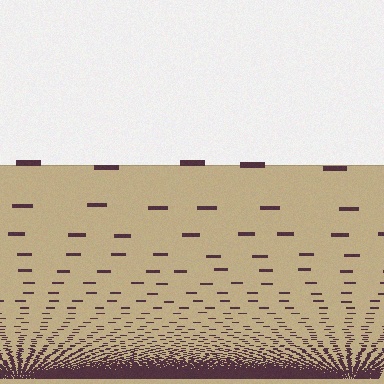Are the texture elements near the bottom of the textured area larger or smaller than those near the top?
Smaller. The gradient is inverted — elements near the bottom are smaller and denser.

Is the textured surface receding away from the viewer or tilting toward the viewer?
The surface appears to tilt toward the viewer. Texture elements get larger and sparser toward the top.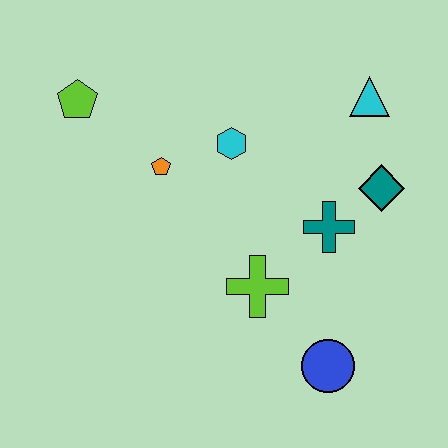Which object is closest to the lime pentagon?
The orange pentagon is closest to the lime pentagon.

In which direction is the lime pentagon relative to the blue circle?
The lime pentagon is above the blue circle.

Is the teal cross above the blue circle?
Yes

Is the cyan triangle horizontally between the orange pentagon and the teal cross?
No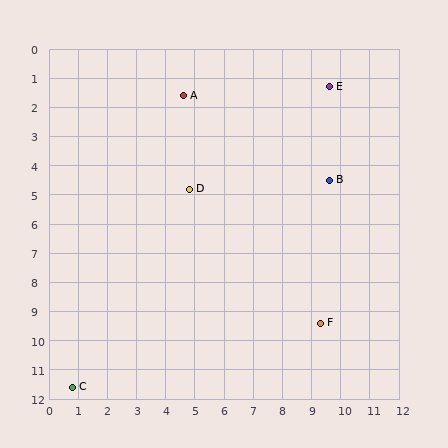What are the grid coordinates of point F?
Point F is at approximately (9.3, 9.4).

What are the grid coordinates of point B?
Point B is at approximately (9.6, 4.5).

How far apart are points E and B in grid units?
Points E and B are about 3.2 grid units apart.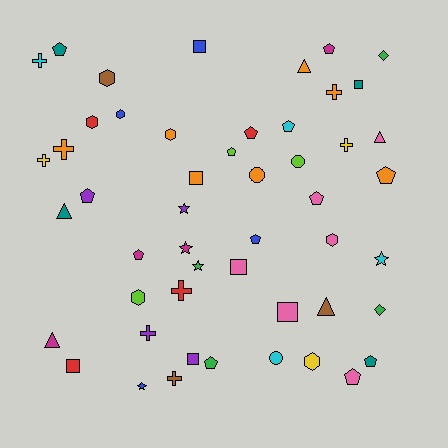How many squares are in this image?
There are 7 squares.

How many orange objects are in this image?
There are 7 orange objects.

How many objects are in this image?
There are 50 objects.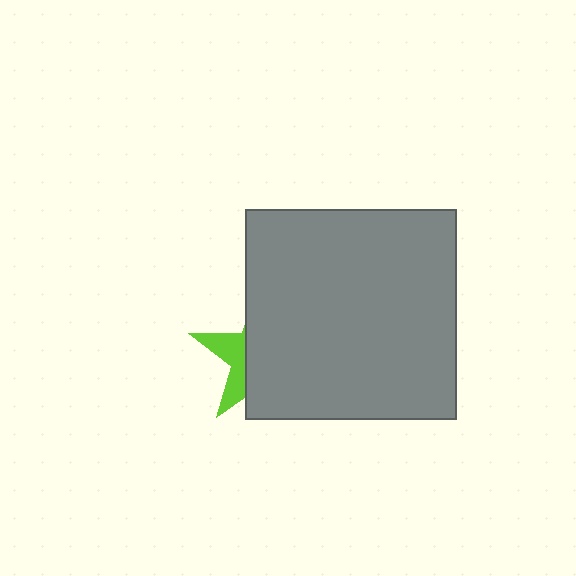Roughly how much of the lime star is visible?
A small part of it is visible (roughly 30%).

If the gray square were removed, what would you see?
You would see the complete lime star.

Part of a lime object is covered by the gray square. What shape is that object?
It is a star.